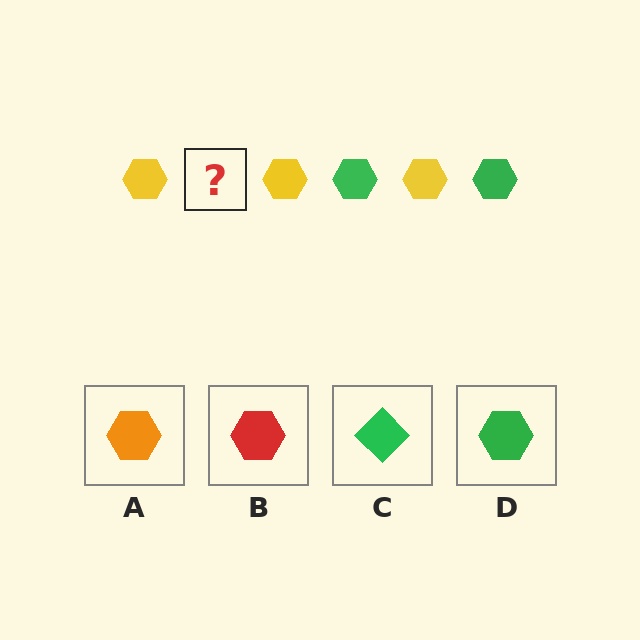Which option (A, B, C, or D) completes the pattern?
D.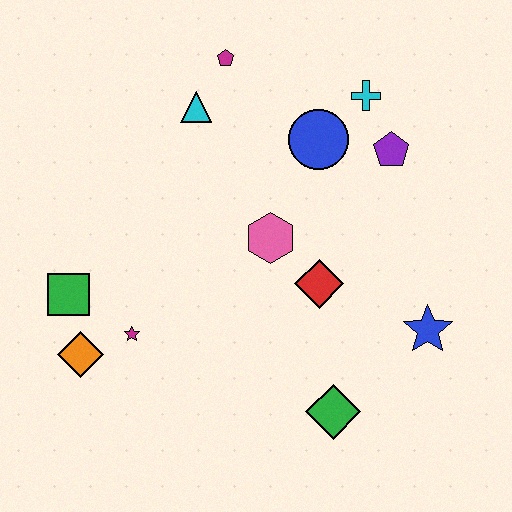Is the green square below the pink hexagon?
Yes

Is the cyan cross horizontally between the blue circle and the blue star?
Yes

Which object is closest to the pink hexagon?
The red diamond is closest to the pink hexagon.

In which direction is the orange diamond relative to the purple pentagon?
The orange diamond is to the left of the purple pentagon.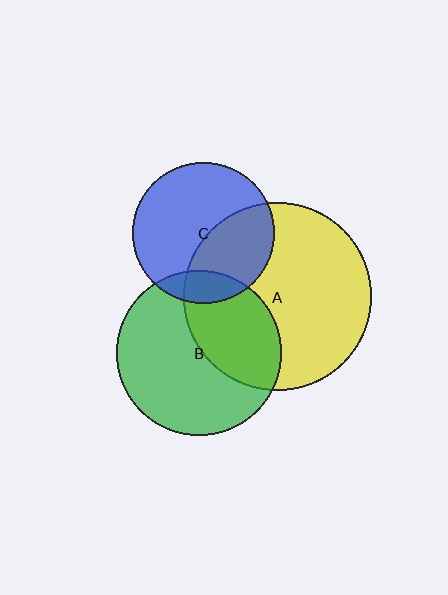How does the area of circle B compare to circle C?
Approximately 1.4 times.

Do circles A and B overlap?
Yes.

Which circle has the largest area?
Circle A (yellow).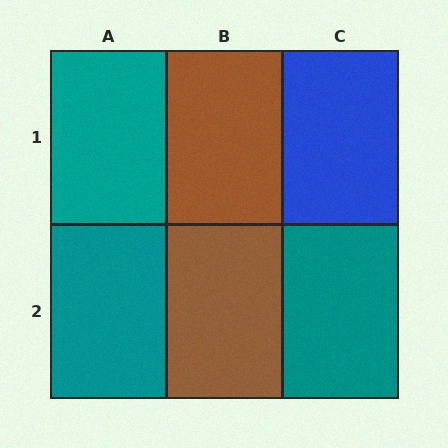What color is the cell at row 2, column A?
Teal.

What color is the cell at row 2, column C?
Teal.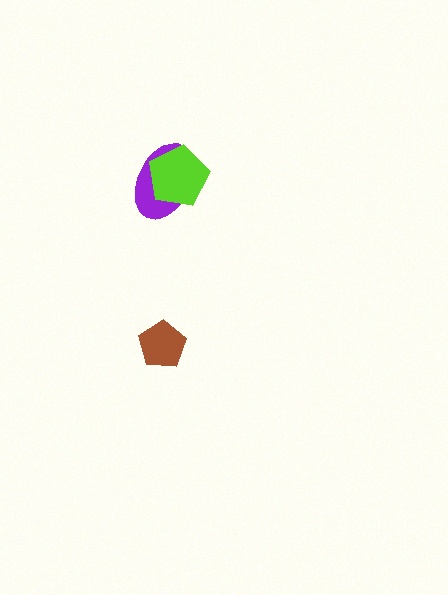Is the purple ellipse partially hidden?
Yes, it is partially covered by another shape.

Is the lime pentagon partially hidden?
No, no other shape covers it.